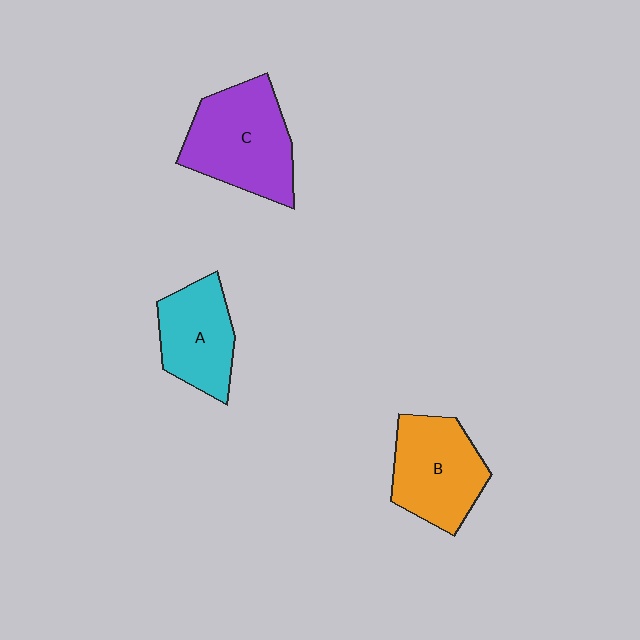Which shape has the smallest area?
Shape A (cyan).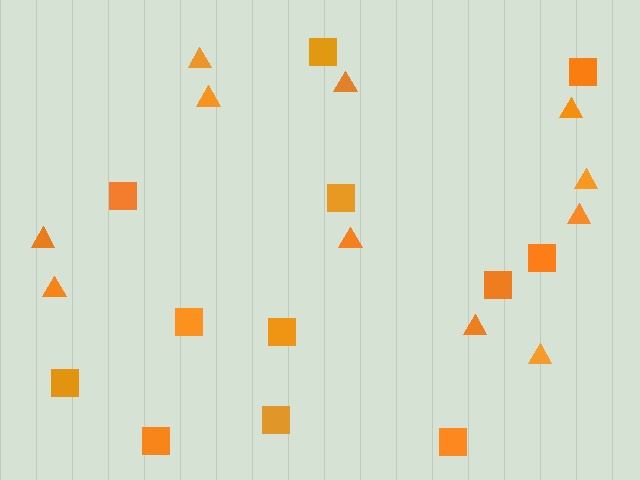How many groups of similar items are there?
There are 2 groups: one group of triangles (11) and one group of squares (12).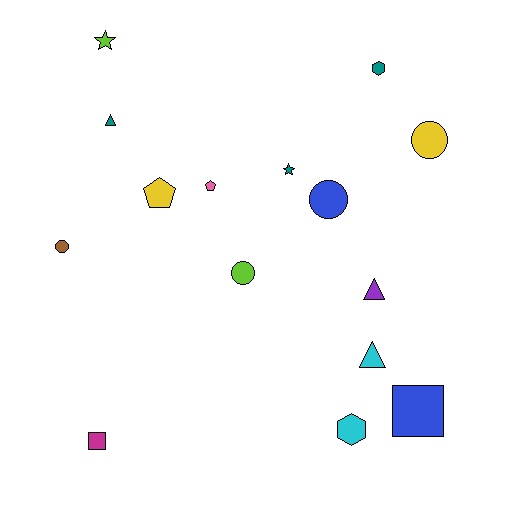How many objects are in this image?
There are 15 objects.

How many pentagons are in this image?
There are 2 pentagons.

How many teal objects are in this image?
There are 3 teal objects.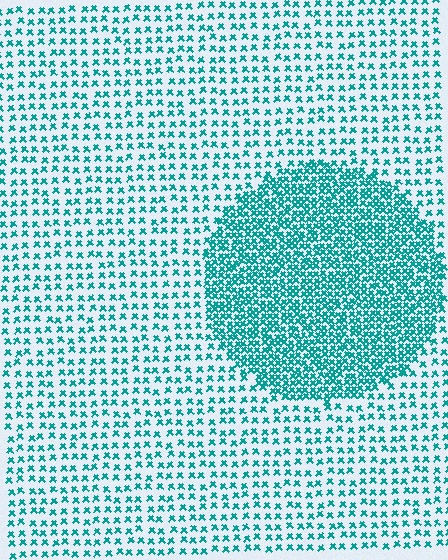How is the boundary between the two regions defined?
The boundary is defined by a change in element density (approximately 2.4x ratio). All elements are the same color, size, and shape.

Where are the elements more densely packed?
The elements are more densely packed inside the circle boundary.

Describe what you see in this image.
The image contains small teal elements arranged at two different densities. A circle-shaped region is visible where the elements are more densely packed than the surrounding area.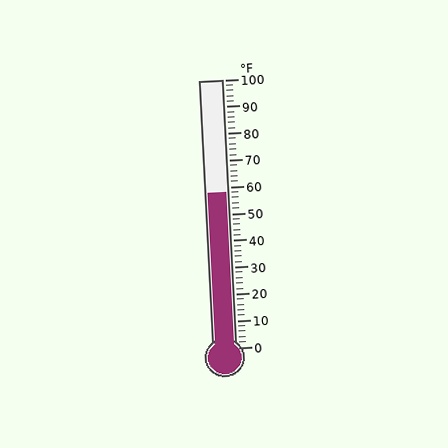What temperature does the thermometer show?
The thermometer shows approximately 58°F.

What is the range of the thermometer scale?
The thermometer scale ranges from 0°F to 100°F.